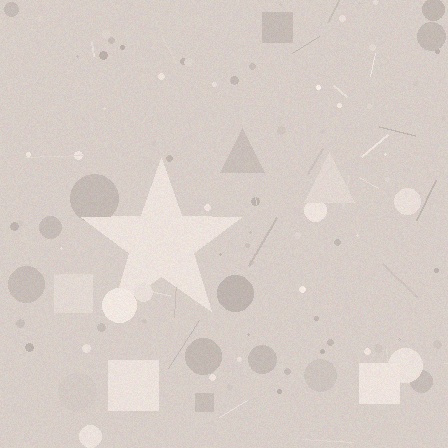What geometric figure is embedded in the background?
A star is embedded in the background.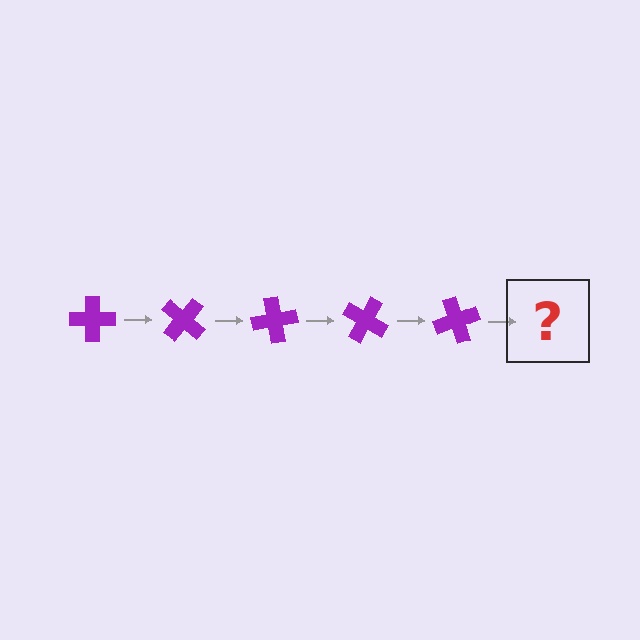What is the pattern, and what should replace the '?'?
The pattern is that the cross rotates 40 degrees each step. The '?' should be a purple cross rotated 200 degrees.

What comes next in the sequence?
The next element should be a purple cross rotated 200 degrees.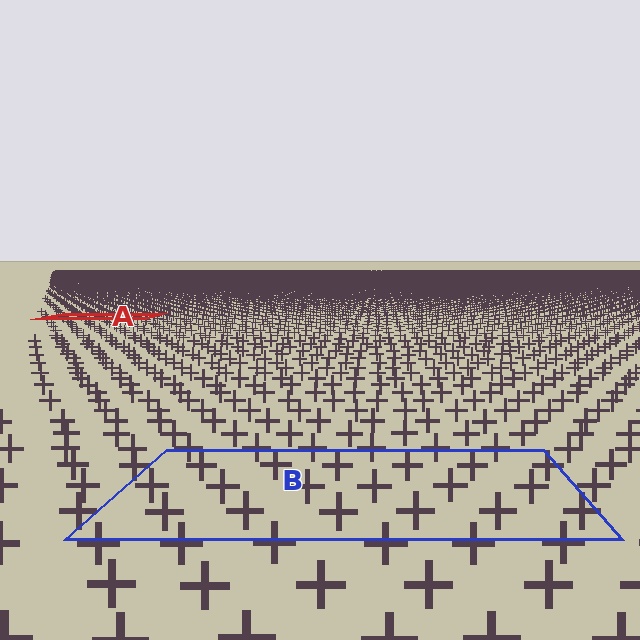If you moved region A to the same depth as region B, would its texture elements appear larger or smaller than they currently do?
They would appear larger. At a closer depth, the same texture elements are projected at a bigger on-screen size.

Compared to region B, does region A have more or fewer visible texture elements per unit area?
Region A has more texture elements per unit area — they are packed more densely because it is farther away.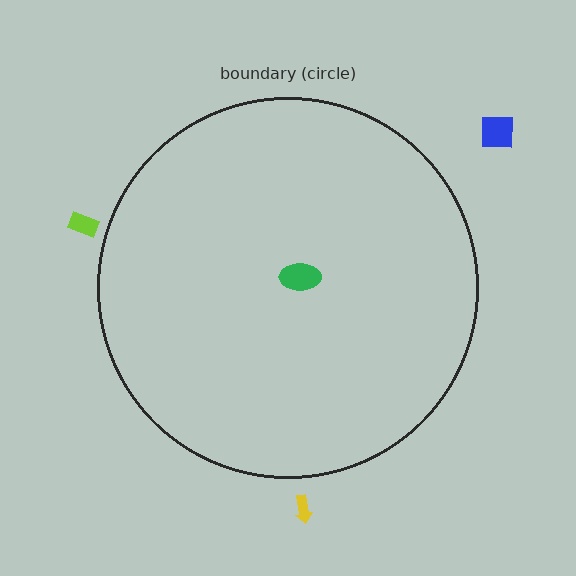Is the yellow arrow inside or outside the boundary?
Outside.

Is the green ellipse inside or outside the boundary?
Inside.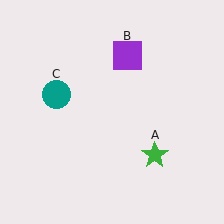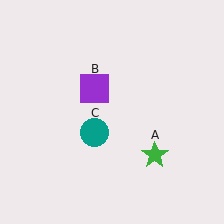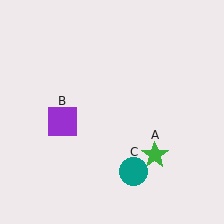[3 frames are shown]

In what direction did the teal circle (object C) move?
The teal circle (object C) moved down and to the right.